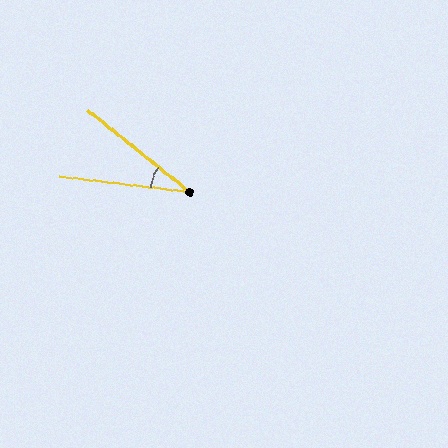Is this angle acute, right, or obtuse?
It is acute.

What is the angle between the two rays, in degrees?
Approximately 32 degrees.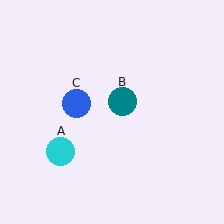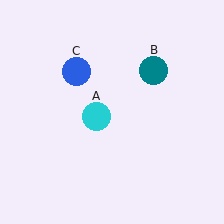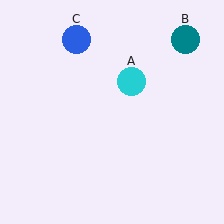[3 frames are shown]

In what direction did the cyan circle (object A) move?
The cyan circle (object A) moved up and to the right.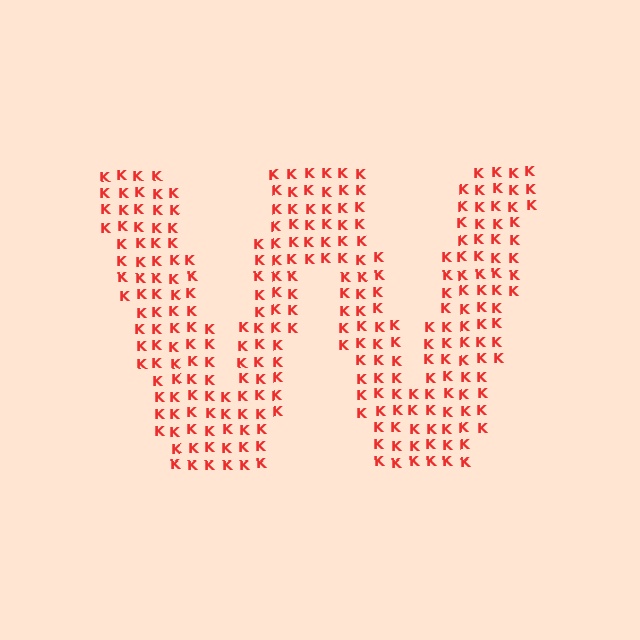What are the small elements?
The small elements are letter K's.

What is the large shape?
The large shape is the letter W.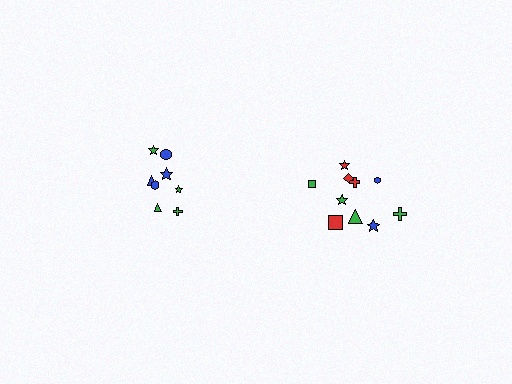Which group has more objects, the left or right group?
The right group.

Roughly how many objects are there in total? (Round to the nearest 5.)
Roughly 20 objects in total.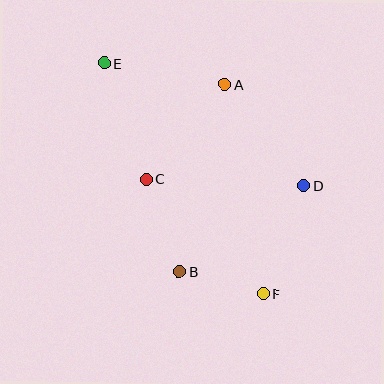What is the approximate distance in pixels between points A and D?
The distance between A and D is approximately 129 pixels.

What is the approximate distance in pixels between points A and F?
The distance between A and F is approximately 213 pixels.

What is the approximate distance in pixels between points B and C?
The distance between B and C is approximately 98 pixels.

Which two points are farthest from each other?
Points E and F are farthest from each other.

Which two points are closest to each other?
Points B and F are closest to each other.